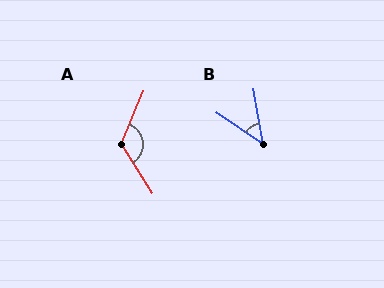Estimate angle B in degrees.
Approximately 46 degrees.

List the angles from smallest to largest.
B (46°), A (125°).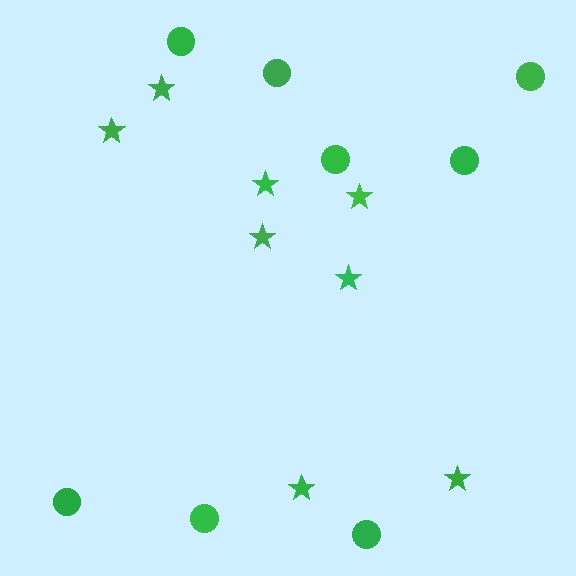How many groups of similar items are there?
There are 2 groups: one group of circles (8) and one group of stars (8).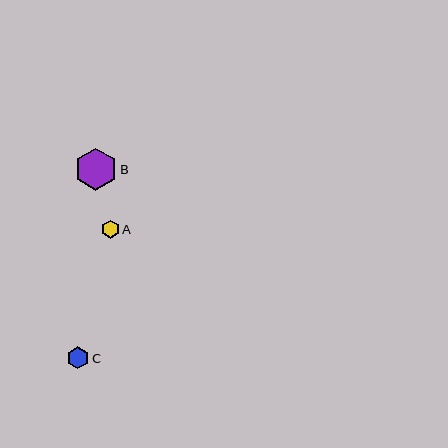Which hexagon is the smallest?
Hexagon A is the smallest with a size of approximately 18 pixels.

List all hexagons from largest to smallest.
From largest to smallest: B, C, A.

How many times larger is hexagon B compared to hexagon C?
Hexagon B is approximately 2.0 times the size of hexagon C.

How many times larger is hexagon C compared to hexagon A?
Hexagon C is approximately 1.2 times the size of hexagon A.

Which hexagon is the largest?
Hexagon B is the largest with a size of approximately 42 pixels.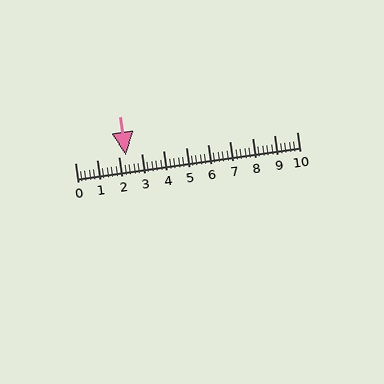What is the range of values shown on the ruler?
The ruler shows values from 0 to 10.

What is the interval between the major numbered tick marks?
The major tick marks are spaced 1 units apart.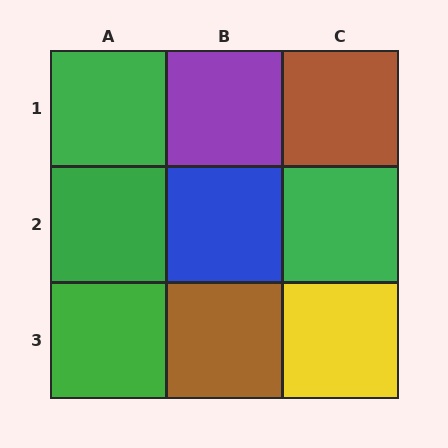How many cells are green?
4 cells are green.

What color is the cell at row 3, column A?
Green.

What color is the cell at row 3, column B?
Brown.